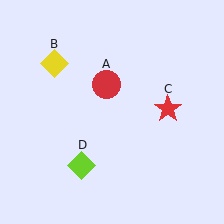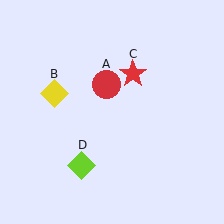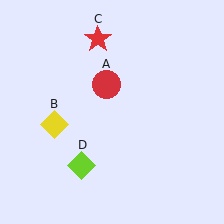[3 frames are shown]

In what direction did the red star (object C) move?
The red star (object C) moved up and to the left.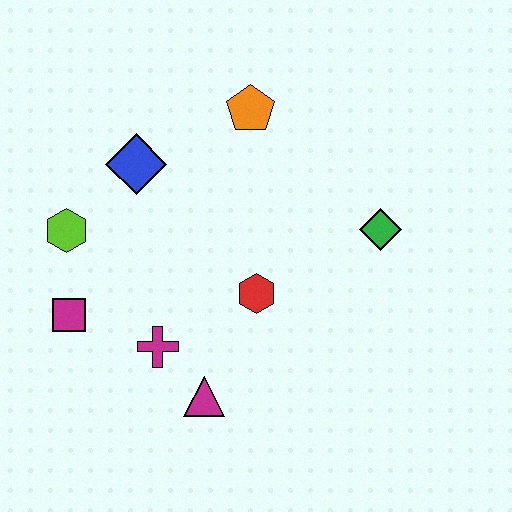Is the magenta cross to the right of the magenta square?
Yes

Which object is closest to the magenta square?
The lime hexagon is closest to the magenta square.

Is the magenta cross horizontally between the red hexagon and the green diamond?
No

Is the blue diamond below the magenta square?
No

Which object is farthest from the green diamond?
The magenta square is farthest from the green diamond.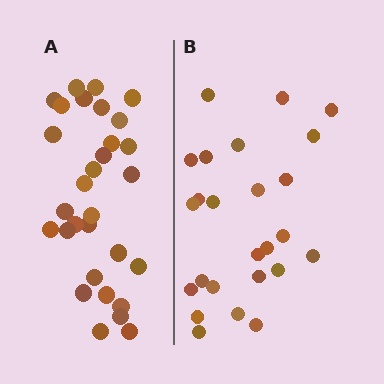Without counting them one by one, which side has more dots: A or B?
Region A (the left region) has more dots.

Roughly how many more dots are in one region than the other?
Region A has about 5 more dots than region B.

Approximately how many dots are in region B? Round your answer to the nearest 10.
About 20 dots. (The exact count is 25, which rounds to 20.)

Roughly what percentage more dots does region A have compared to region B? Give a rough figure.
About 20% more.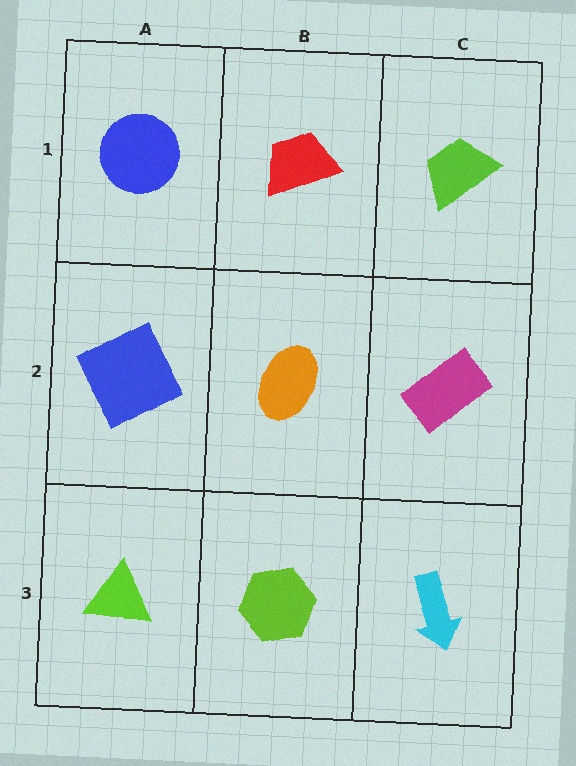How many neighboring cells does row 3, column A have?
2.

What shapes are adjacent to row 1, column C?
A magenta rectangle (row 2, column C), a red trapezoid (row 1, column B).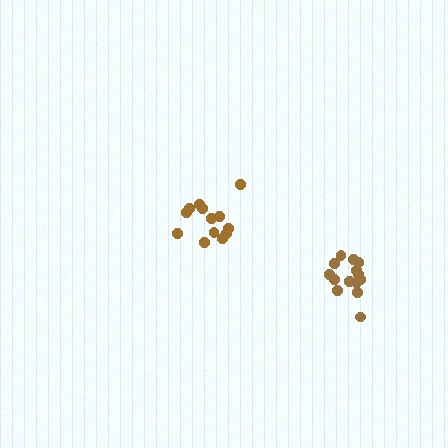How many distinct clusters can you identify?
There are 2 distinct clusters.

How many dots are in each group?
Group 1: 13 dots, Group 2: 14 dots (27 total).